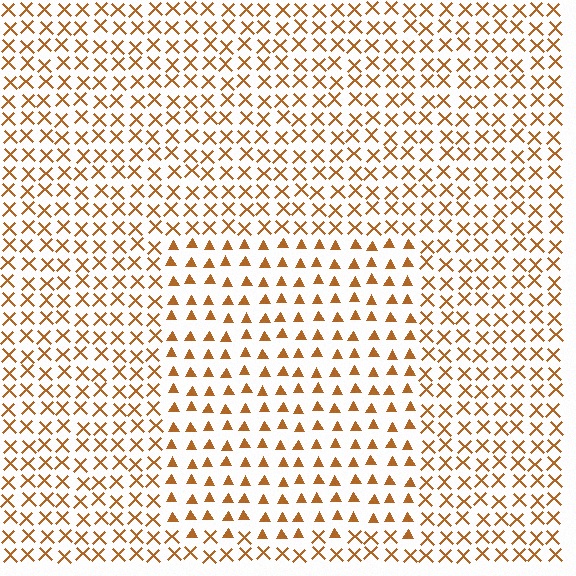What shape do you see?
I see a rectangle.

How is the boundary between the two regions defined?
The boundary is defined by a change in element shape: triangles inside vs. X marks outside. All elements share the same color and spacing.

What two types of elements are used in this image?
The image uses triangles inside the rectangle region and X marks outside it.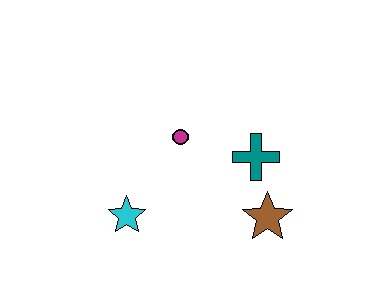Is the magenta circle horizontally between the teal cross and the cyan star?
Yes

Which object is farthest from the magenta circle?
The brown star is farthest from the magenta circle.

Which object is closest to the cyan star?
The magenta circle is closest to the cyan star.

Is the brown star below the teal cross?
Yes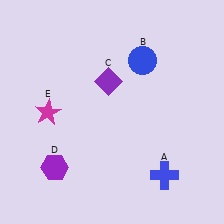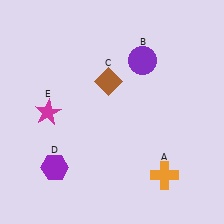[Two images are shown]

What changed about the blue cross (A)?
In Image 1, A is blue. In Image 2, it changed to orange.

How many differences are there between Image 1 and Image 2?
There are 3 differences between the two images.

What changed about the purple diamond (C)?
In Image 1, C is purple. In Image 2, it changed to brown.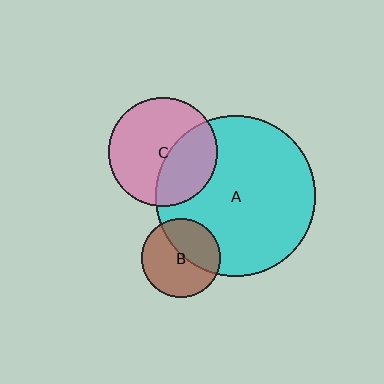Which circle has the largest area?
Circle A (cyan).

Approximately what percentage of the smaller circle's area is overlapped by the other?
Approximately 40%.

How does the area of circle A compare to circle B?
Approximately 4.1 times.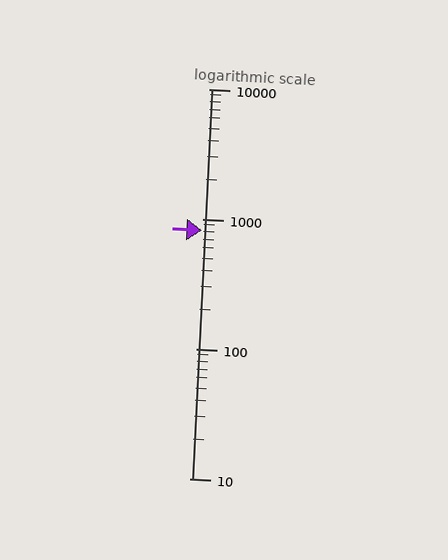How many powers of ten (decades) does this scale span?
The scale spans 3 decades, from 10 to 10000.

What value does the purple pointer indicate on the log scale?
The pointer indicates approximately 820.